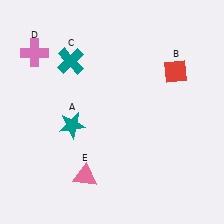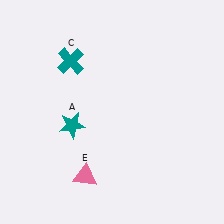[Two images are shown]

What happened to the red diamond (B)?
The red diamond (B) was removed in Image 2. It was in the top-right area of Image 1.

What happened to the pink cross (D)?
The pink cross (D) was removed in Image 2. It was in the top-left area of Image 1.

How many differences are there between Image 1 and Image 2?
There are 2 differences between the two images.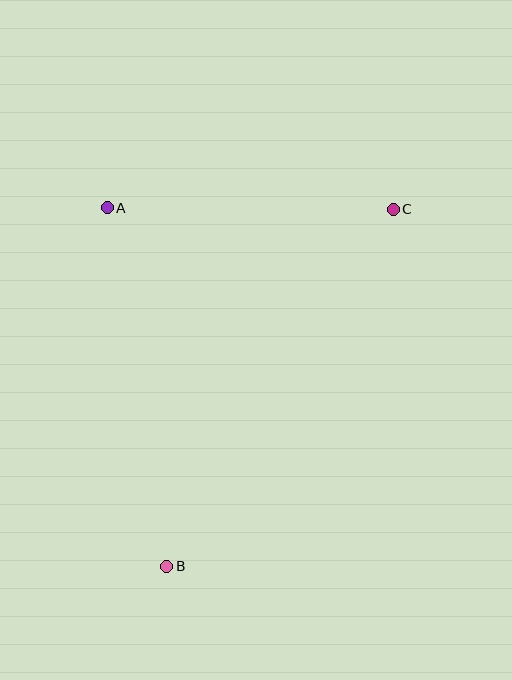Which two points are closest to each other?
Points A and C are closest to each other.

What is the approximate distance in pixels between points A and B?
The distance between A and B is approximately 364 pixels.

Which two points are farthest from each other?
Points B and C are farthest from each other.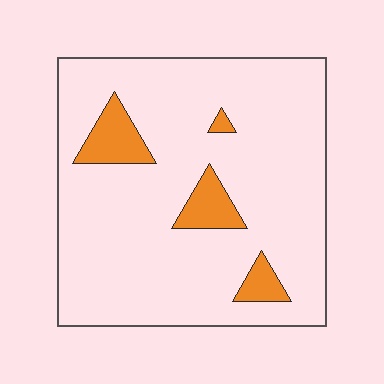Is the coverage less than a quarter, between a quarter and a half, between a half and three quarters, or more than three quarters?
Less than a quarter.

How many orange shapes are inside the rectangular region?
4.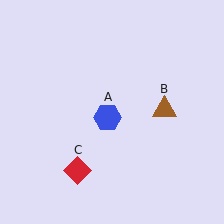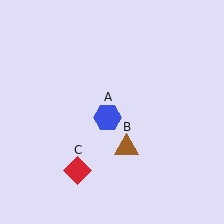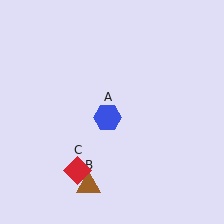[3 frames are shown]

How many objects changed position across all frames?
1 object changed position: brown triangle (object B).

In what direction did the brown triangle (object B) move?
The brown triangle (object B) moved down and to the left.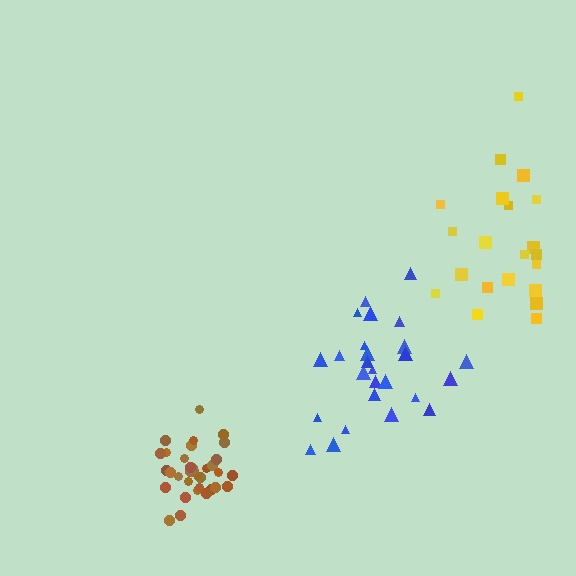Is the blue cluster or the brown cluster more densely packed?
Brown.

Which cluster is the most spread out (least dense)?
Yellow.